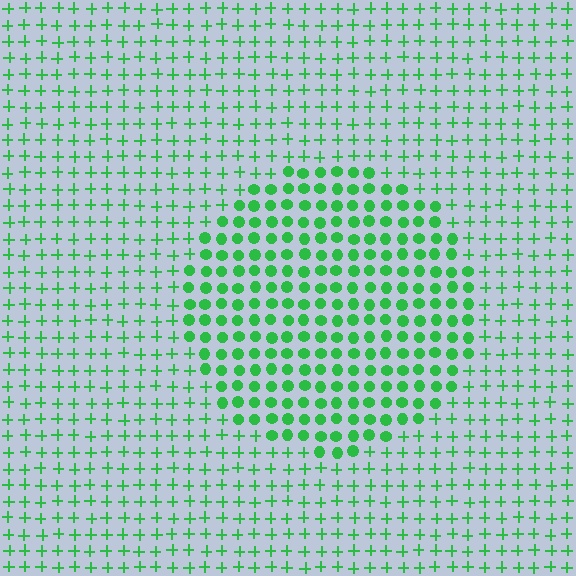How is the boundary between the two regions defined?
The boundary is defined by a change in element shape: circles inside vs. plus signs outside. All elements share the same color and spacing.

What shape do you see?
I see a circle.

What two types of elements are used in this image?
The image uses circles inside the circle region and plus signs outside it.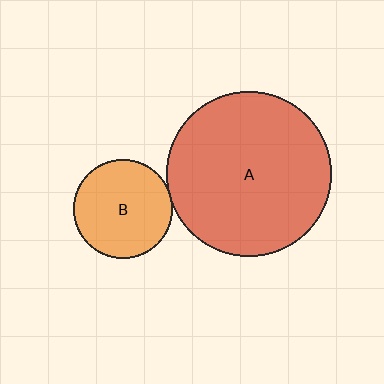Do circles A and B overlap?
Yes.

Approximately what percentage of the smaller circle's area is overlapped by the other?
Approximately 5%.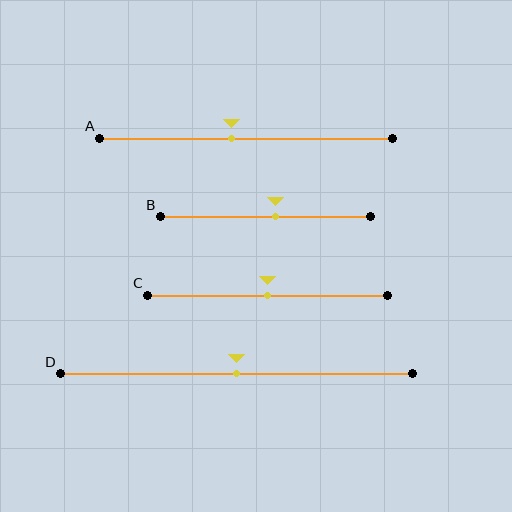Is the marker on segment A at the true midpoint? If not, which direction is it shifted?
No, the marker on segment A is shifted to the left by about 5% of the segment length.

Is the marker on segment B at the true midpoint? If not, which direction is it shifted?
No, the marker on segment B is shifted to the right by about 5% of the segment length.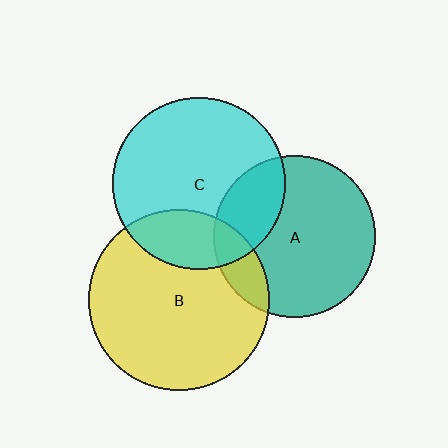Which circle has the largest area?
Circle B (yellow).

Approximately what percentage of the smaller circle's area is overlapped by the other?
Approximately 25%.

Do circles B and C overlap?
Yes.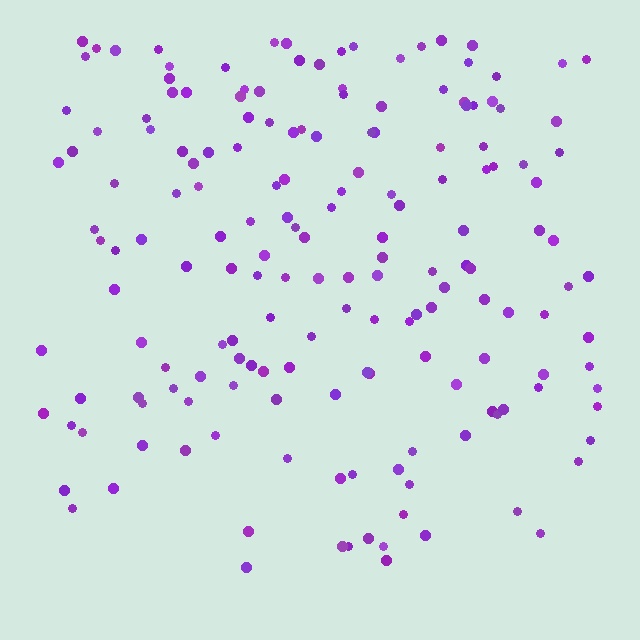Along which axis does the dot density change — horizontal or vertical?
Vertical.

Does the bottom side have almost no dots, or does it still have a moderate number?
Still a moderate number, just noticeably fewer than the top.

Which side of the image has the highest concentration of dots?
The top.